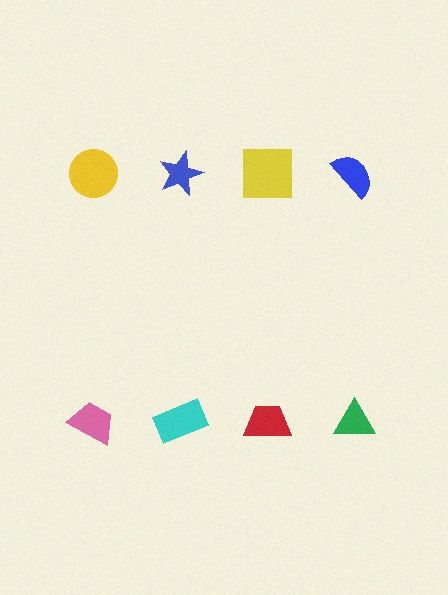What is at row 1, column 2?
A blue star.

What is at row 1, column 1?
A yellow circle.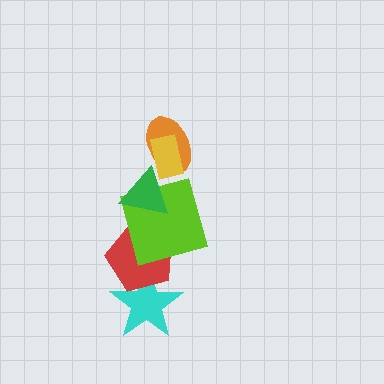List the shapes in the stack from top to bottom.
From top to bottom: the yellow rectangle, the orange ellipse, the green triangle, the lime square, the red pentagon, the cyan star.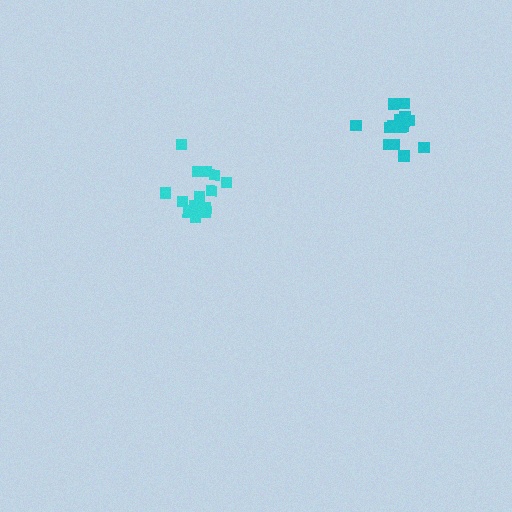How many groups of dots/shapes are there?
There are 2 groups.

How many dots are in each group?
Group 1: 15 dots, Group 2: 15 dots (30 total).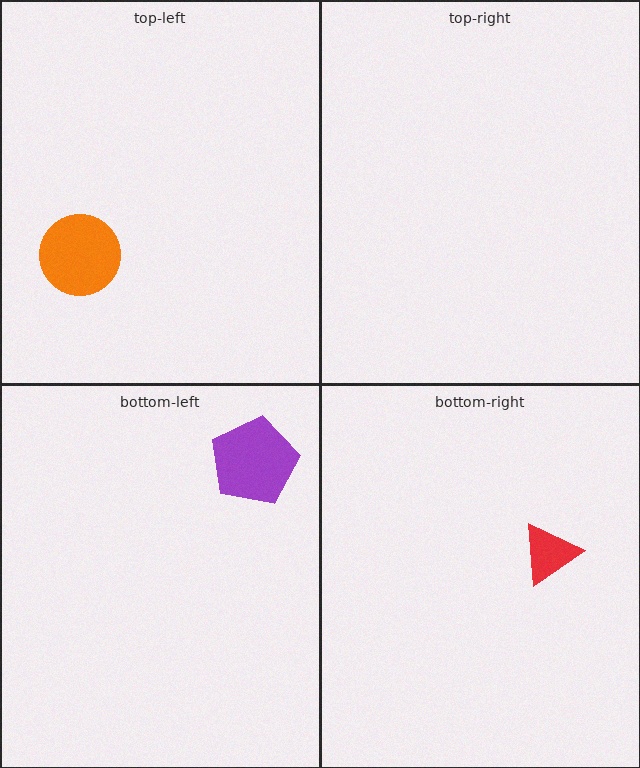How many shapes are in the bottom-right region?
1.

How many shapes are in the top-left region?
1.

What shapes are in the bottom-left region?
The purple pentagon.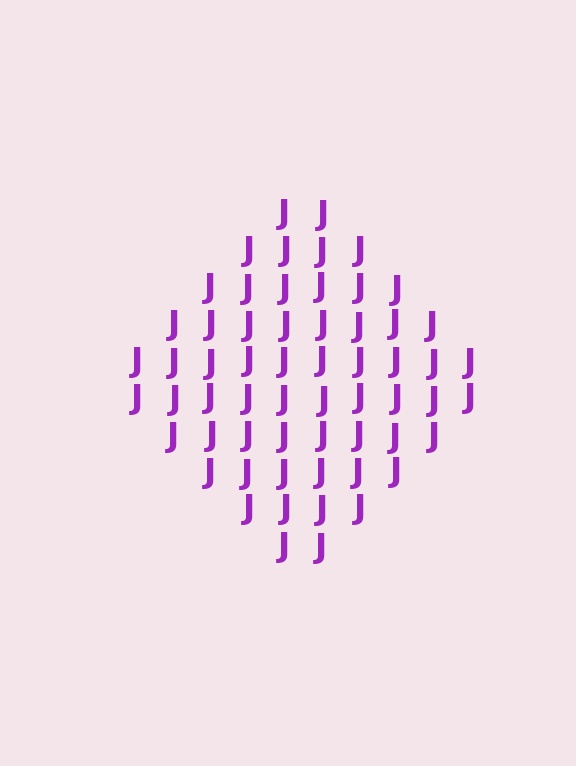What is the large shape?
The large shape is a diamond.